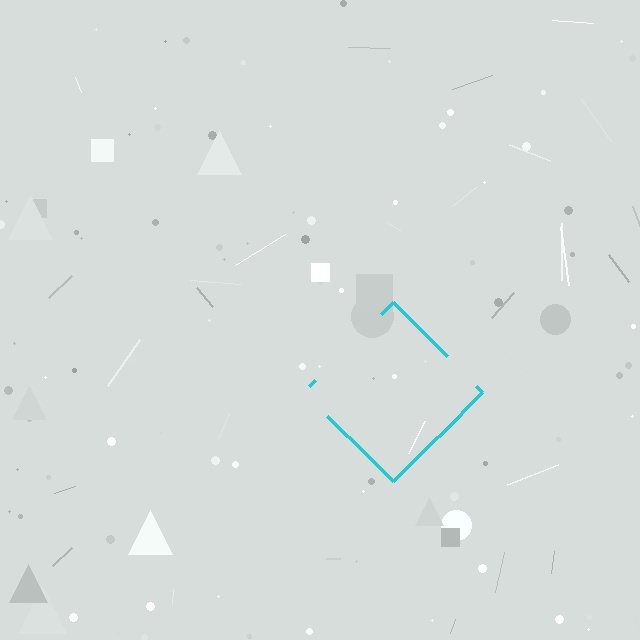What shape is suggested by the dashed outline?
The dashed outline suggests a diamond.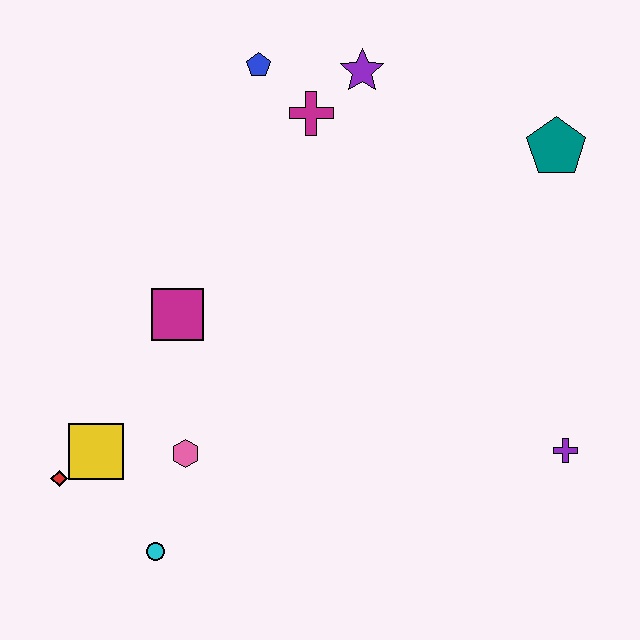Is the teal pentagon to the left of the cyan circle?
No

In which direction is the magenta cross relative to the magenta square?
The magenta cross is above the magenta square.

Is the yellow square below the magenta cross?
Yes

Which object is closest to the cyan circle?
The pink hexagon is closest to the cyan circle.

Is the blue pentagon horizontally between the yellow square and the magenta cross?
Yes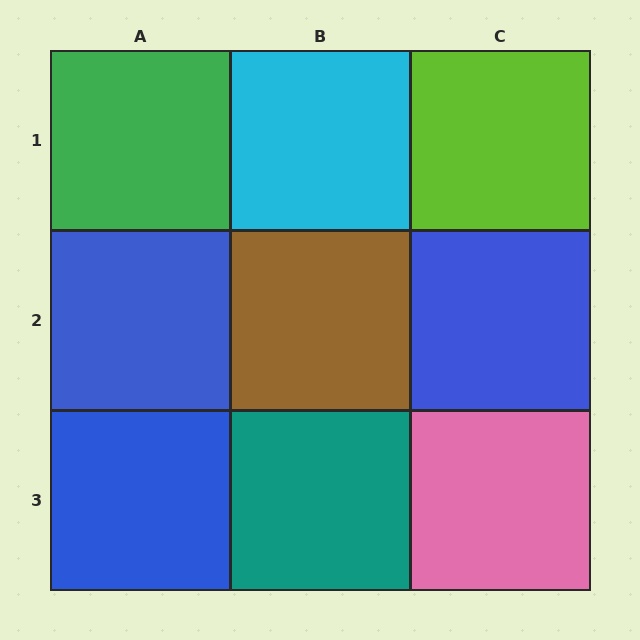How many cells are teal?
1 cell is teal.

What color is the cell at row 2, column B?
Brown.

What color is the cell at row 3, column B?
Teal.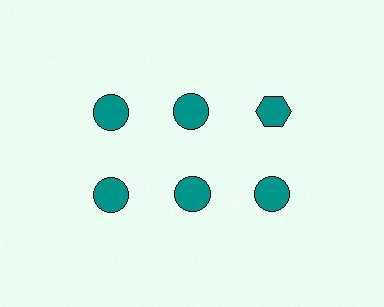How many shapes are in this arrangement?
There are 6 shapes arranged in a grid pattern.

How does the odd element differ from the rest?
It has a different shape: hexagon instead of circle.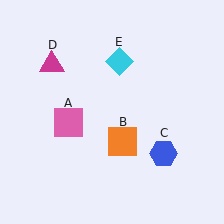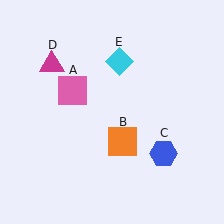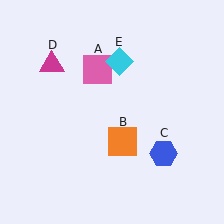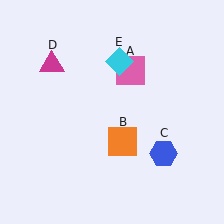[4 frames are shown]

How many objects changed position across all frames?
1 object changed position: pink square (object A).